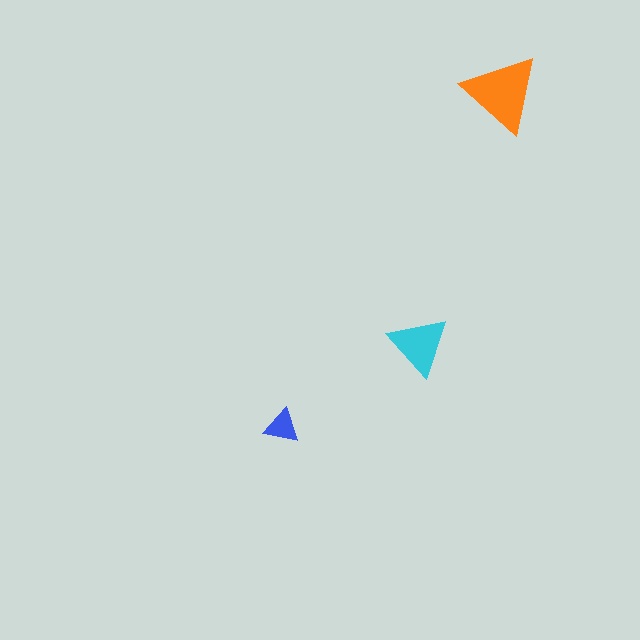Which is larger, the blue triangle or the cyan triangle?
The cyan one.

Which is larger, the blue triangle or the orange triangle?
The orange one.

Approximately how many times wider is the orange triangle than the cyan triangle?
About 1.5 times wider.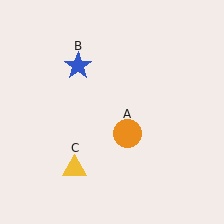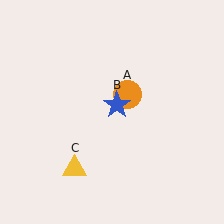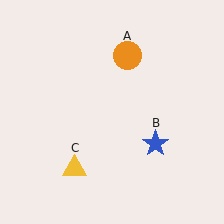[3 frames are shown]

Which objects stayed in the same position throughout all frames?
Yellow triangle (object C) remained stationary.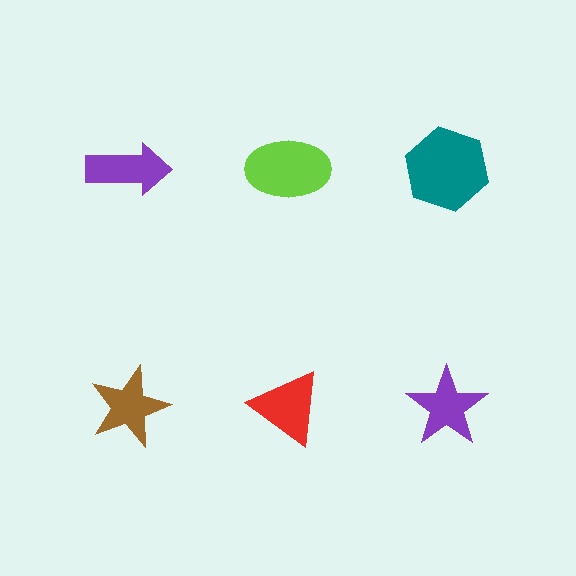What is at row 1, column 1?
A purple arrow.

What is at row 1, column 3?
A teal hexagon.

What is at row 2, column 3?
A purple star.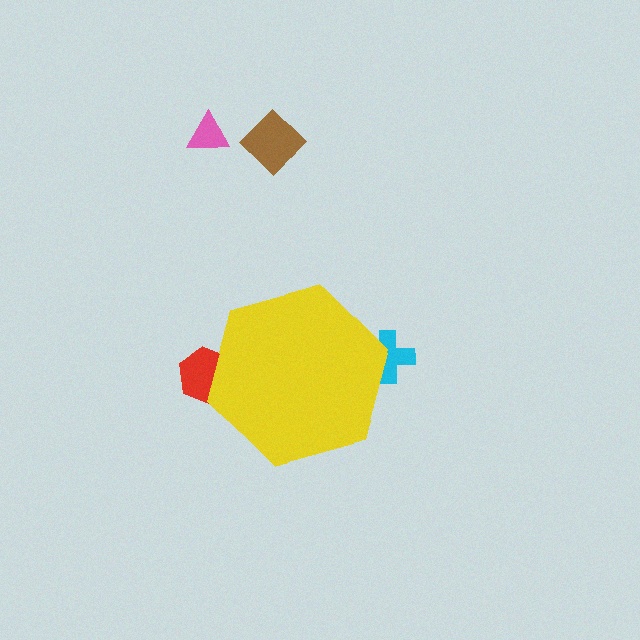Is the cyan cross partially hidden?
Yes, the cyan cross is partially hidden behind the yellow hexagon.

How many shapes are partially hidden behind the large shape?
2 shapes are partially hidden.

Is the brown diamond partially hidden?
No, the brown diamond is fully visible.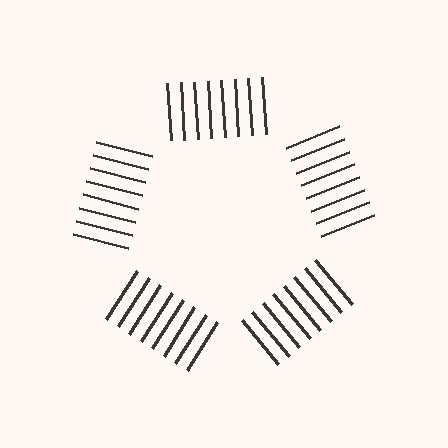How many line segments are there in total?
40 — 8 along each of the 5 edges.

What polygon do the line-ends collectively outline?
An illusory pentagon — the line segments terminate on its edges but no continuous stroke is drawn.